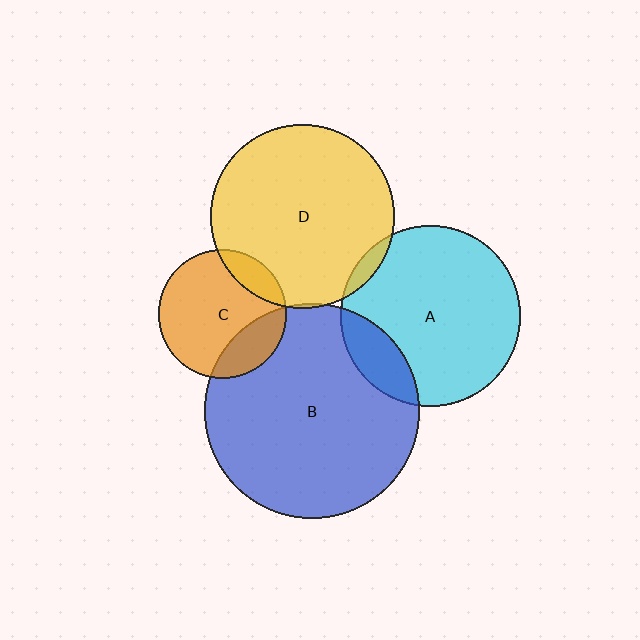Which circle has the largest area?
Circle B (blue).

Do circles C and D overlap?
Yes.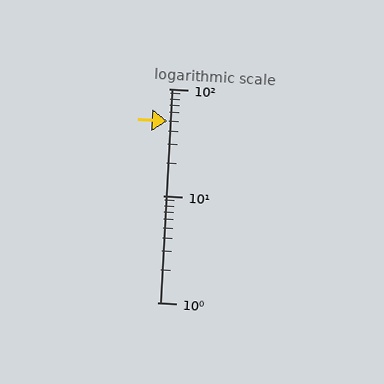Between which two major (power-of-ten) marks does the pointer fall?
The pointer is between 10 and 100.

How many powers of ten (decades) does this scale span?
The scale spans 2 decades, from 1 to 100.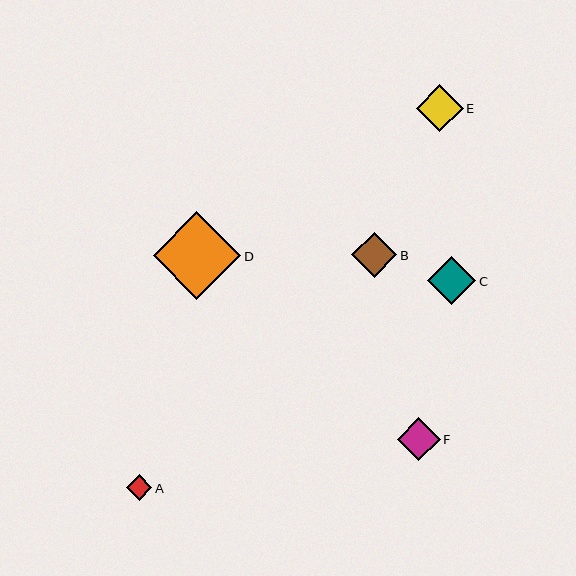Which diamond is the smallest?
Diamond A is the smallest with a size of approximately 26 pixels.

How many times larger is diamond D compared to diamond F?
Diamond D is approximately 2.0 times the size of diamond F.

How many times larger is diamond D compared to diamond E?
Diamond D is approximately 1.9 times the size of diamond E.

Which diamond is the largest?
Diamond D is the largest with a size of approximately 88 pixels.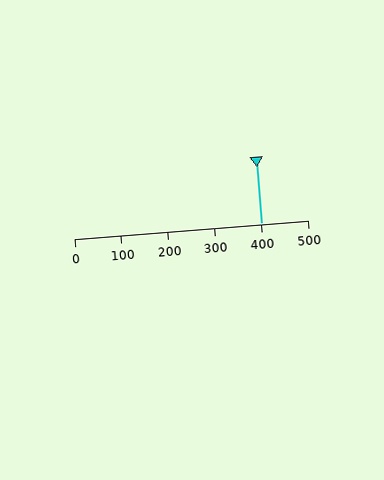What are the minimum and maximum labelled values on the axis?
The axis runs from 0 to 500.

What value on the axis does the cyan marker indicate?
The marker indicates approximately 400.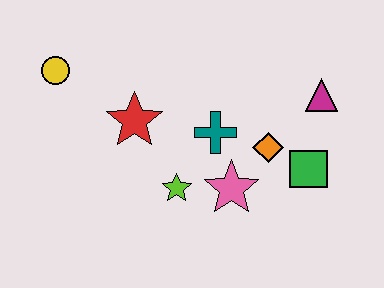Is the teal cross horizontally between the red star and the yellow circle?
No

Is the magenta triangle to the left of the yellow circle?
No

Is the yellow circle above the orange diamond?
Yes